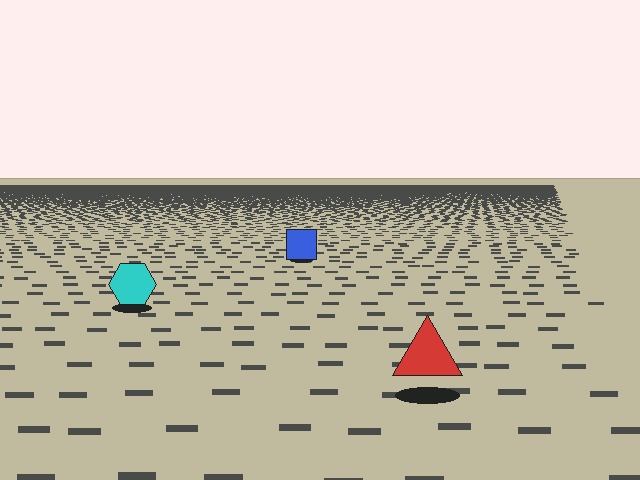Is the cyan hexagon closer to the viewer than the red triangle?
No. The red triangle is closer — you can tell from the texture gradient: the ground texture is coarser near it.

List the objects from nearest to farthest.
From nearest to farthest: the red triangle, the cyan hexagon, the blue square.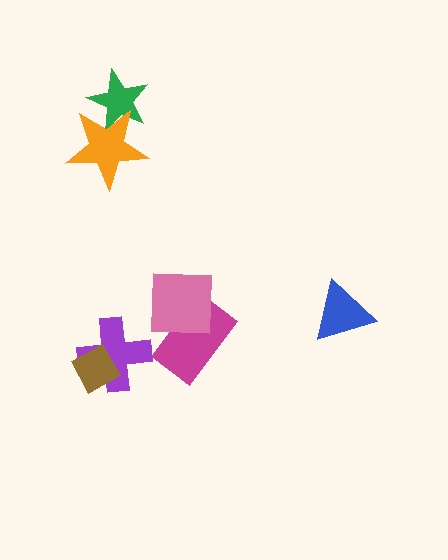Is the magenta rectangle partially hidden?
Yes, it is partially covered by another shape.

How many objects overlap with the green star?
1 object overlaps with the green star.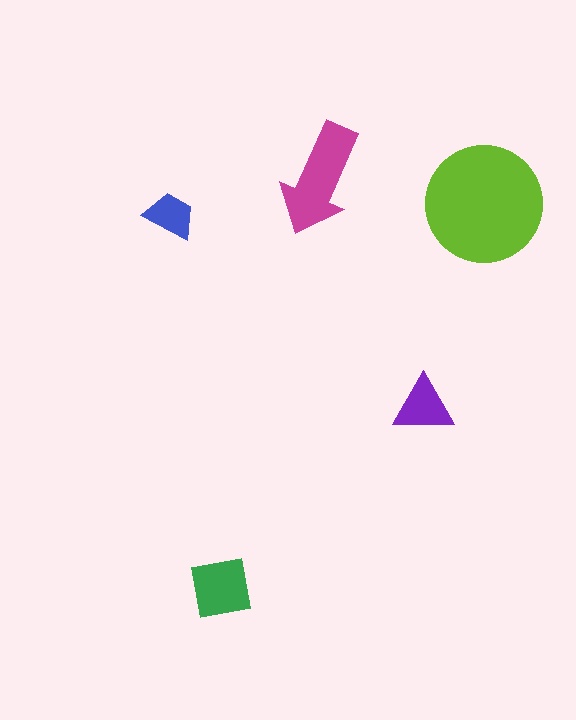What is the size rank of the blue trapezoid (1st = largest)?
5th.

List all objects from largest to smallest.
The lime circle, the magenta arrow, the green square, the purple triangle, the blue trapezoid.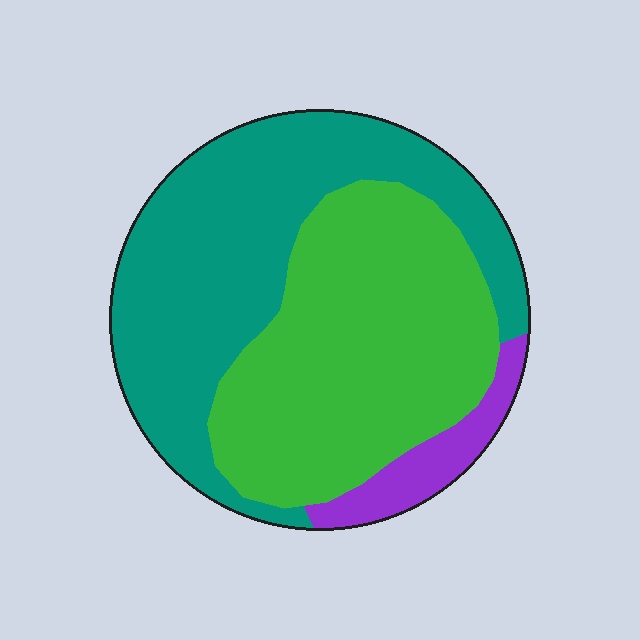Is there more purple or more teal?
Teal.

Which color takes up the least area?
Purple, at roughly 10%.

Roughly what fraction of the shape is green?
Green takes up between a quarter and a half of the shape.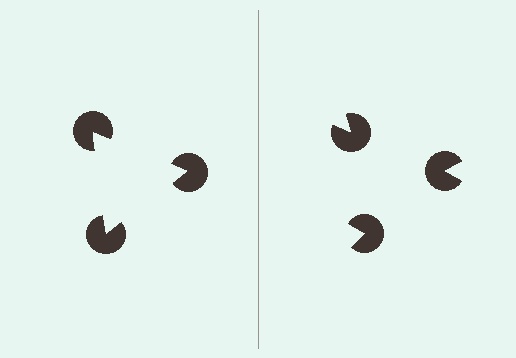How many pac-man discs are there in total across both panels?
6 — 3 on each side.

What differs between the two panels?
The pac-man discs are positioned identically on both sides; only the wedge orientations differ. On the left they align to a triangle; on the right they are misaligned.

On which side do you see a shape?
An illusory triangle appears on the left side. On the right side the wedge cuts are rotated, so no coherent shape forms.